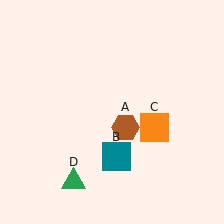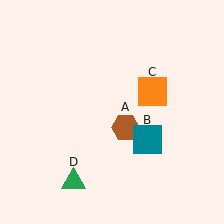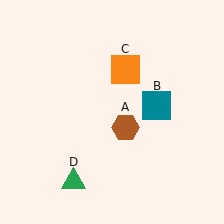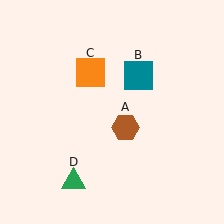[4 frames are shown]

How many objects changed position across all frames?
2 objects changed position: teal square (object B), orange square (object C).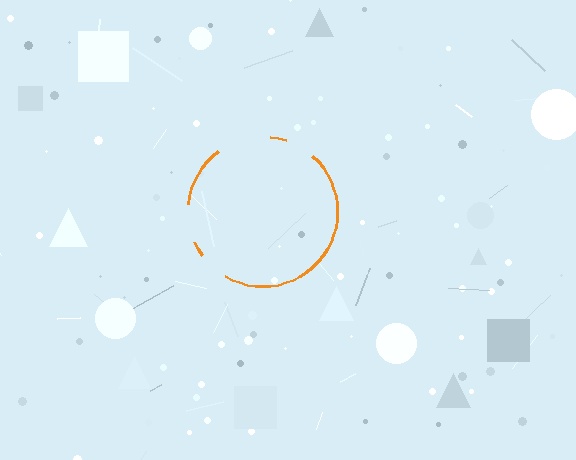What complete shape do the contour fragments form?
The contour fragments form a circle.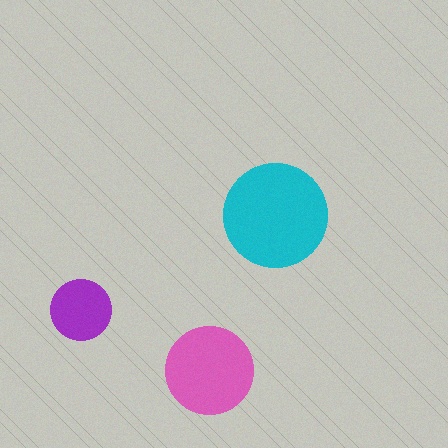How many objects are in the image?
There are 3 objects in the image.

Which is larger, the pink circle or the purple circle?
The pink one.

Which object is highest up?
The cyan circle is topmost.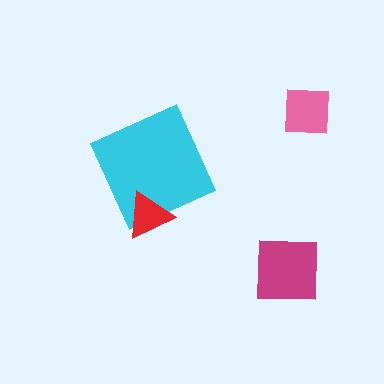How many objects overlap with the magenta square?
0 objects overlap with the magenta square.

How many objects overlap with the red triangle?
1 object overlaps with the red triangle.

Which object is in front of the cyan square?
The red triangle is in front of the cyan square.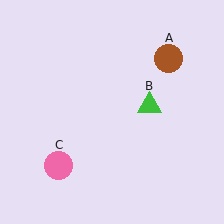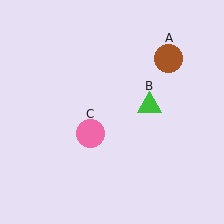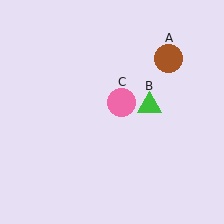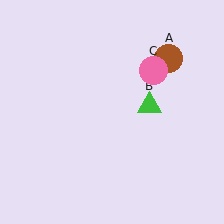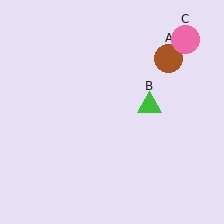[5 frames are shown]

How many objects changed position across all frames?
1 object changed position: pink circle (object C).